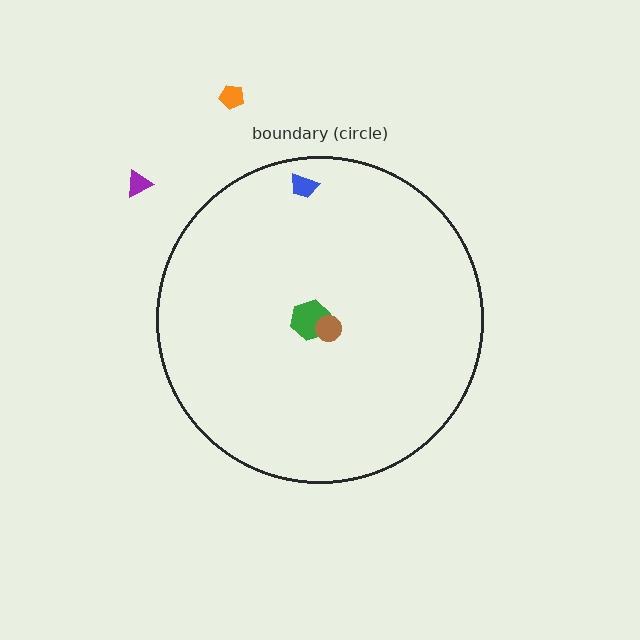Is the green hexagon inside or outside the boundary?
Inside.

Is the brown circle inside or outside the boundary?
Inside.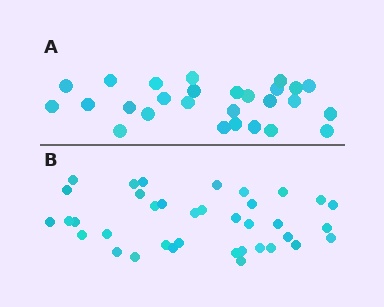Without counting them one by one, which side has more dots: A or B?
Region B (the bottom region) has more dots.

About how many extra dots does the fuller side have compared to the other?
Region B has roughly 10 or so more dots than region A.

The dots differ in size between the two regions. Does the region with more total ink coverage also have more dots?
No. Region A has more total ink coverage because its dots are larger, but region B actually contains more individual dots. Total area can be misleading — the number of items is what matters here.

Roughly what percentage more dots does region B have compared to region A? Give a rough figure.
About 35% more.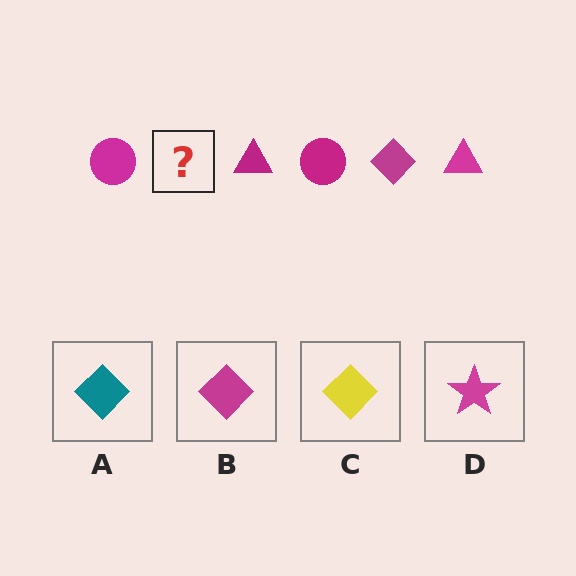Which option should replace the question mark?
Option B.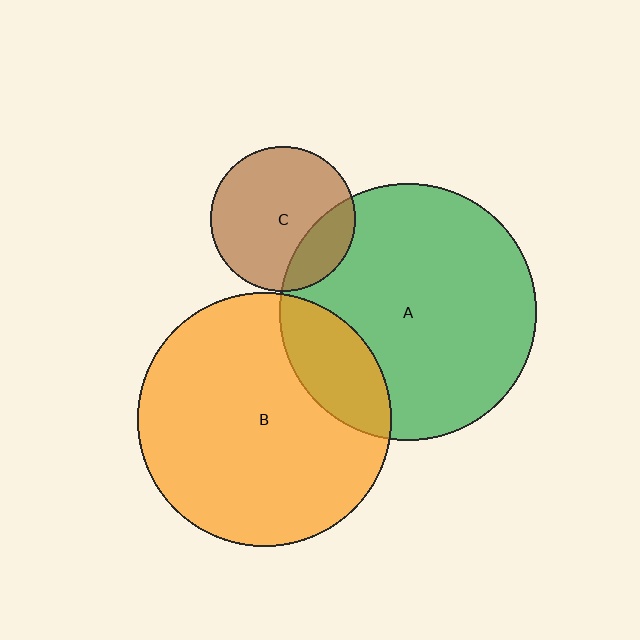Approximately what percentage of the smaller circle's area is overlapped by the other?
Approximately 20%.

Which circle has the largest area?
Circle A (green).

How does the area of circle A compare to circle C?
Approximately 3.1 times.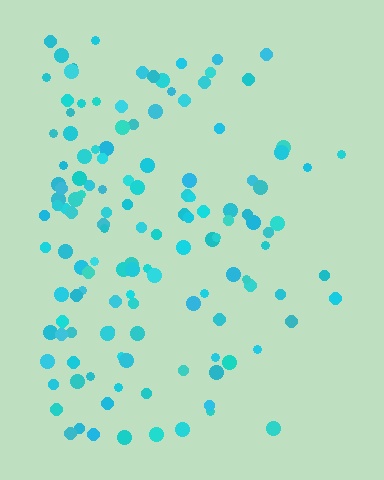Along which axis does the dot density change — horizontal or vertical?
Horizontal.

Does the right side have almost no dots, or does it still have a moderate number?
Still a moderate number, just noticeably fewer than the left.